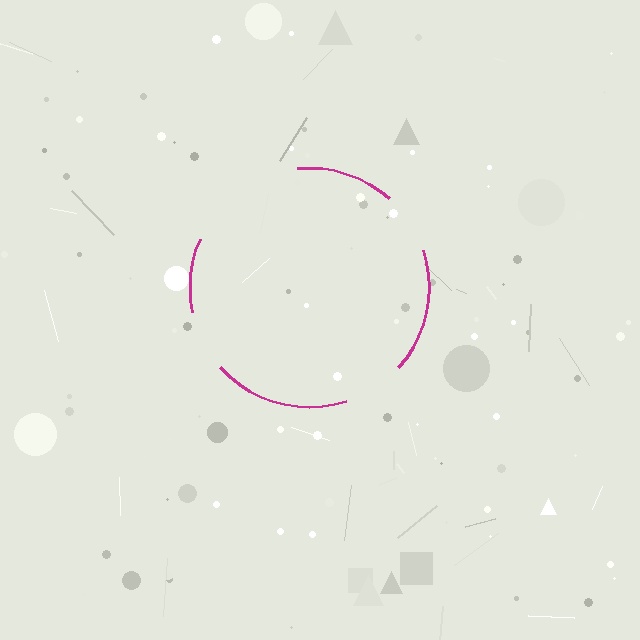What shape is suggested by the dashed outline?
The dashed outline suggests a circle.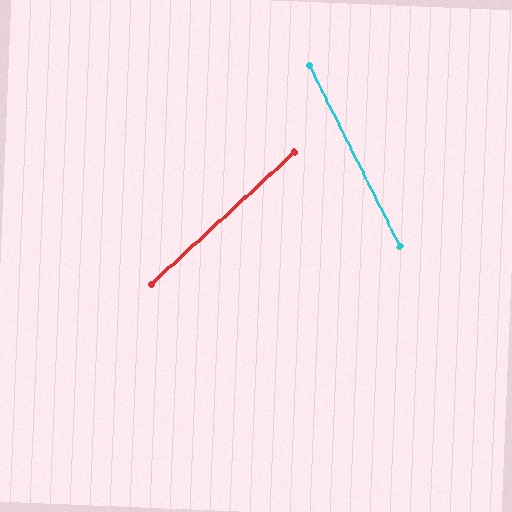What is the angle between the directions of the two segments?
Approximately 74 degrees.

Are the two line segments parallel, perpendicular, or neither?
Neither parallel nor perpendicular — they differ by about 74°.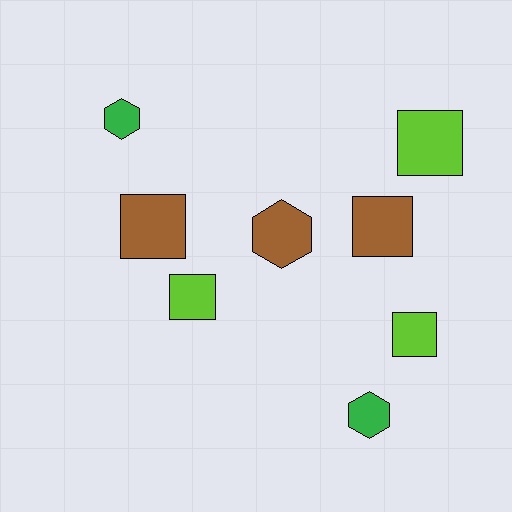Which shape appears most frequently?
Square, with 5 objects.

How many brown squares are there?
There are 2 brown squares.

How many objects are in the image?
There are 8 objects.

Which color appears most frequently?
Brown, with 3 objects.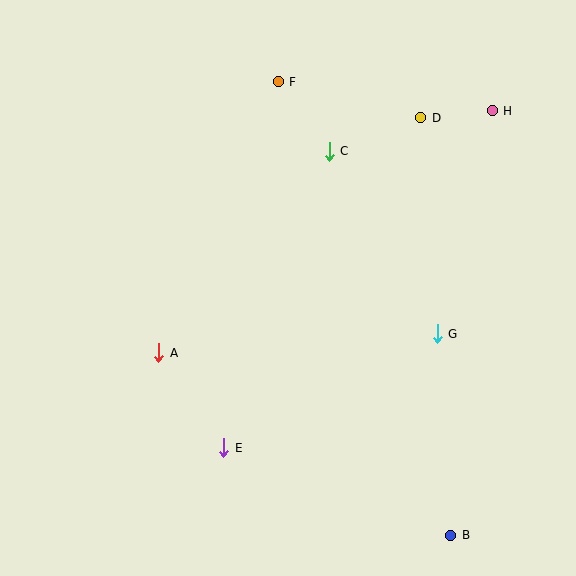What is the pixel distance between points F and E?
The distance between F and E is 370 pixels.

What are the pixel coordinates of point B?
Point B is at (451, 535).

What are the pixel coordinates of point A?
Point A is at (159, 353).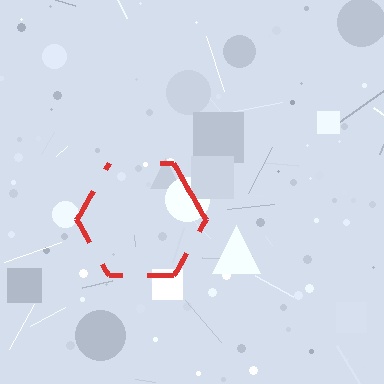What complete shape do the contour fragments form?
The contour fragments form a hexagon.